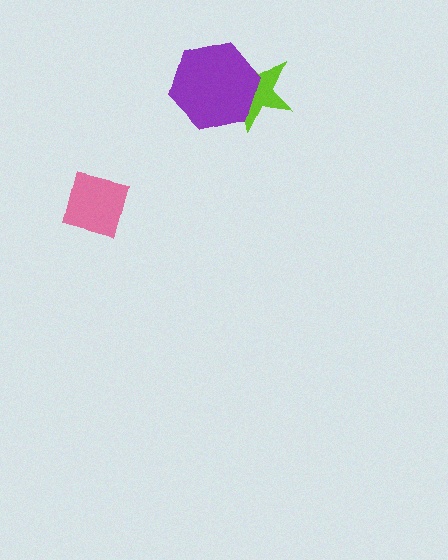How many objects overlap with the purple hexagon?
1 object overlaps with the purple hexagon.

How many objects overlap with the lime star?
1 object overlaps with the lime star.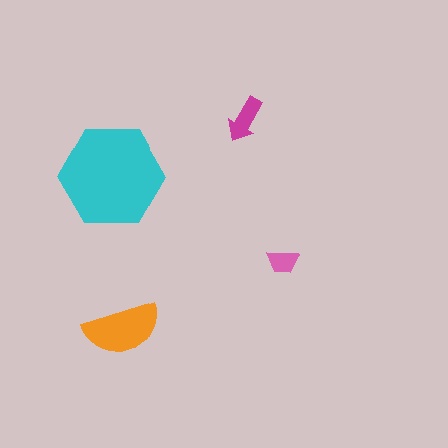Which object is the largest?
The cyan hexagon.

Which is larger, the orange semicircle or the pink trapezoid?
The orange semicircle.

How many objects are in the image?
There are 4 objects in the image.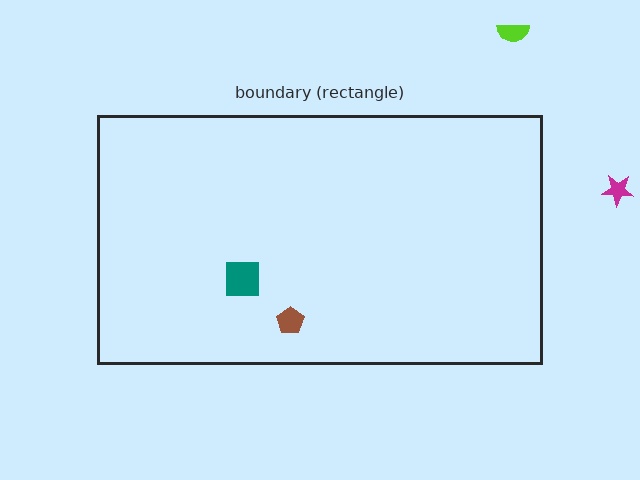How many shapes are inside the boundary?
2 inside, 2 outside.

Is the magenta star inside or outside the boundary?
Outside.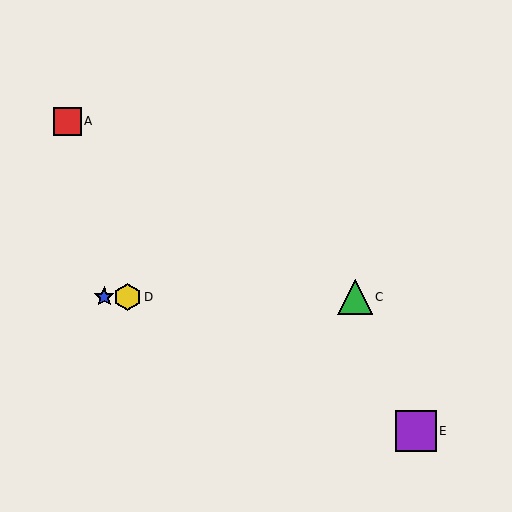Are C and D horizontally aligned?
Yes, both are at y≈297.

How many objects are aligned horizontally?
3 objects (B, C, D) are aligned horizontally.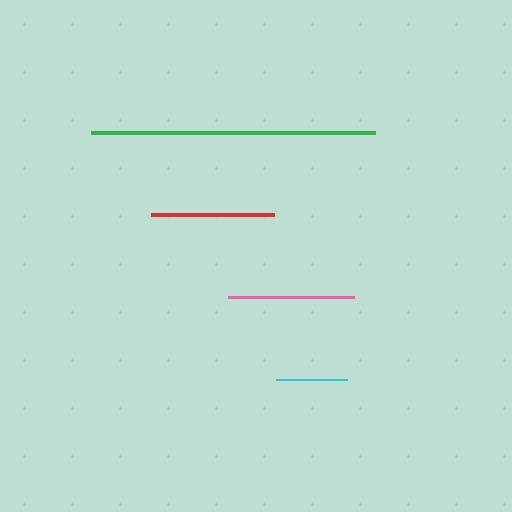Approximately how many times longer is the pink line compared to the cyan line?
The pink line is approximately 1.8 times the length of the cyan line.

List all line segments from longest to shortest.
From longest to shortest: green, pink, red, cyan.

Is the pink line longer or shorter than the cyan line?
The pink line is longer than the cyan line.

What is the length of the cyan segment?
The cyan segment is approximately 71 pixels long.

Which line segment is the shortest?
The cyan line is the shortest at approximately 71 pixels.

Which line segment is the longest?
The green line is the longest at approximately 284 pixels.